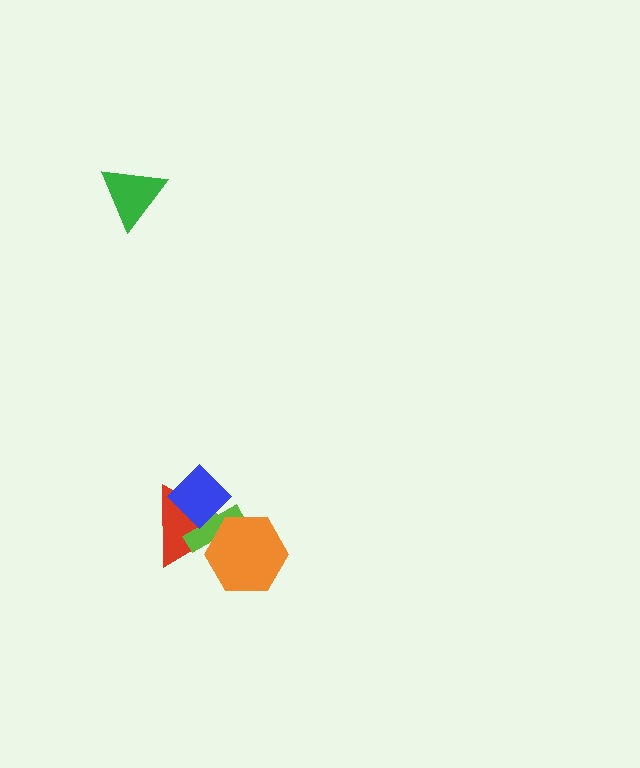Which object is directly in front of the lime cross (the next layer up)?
The orange hexagon is directly in front of the lime cross.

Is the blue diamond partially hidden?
No, no other shape covers it.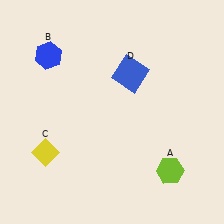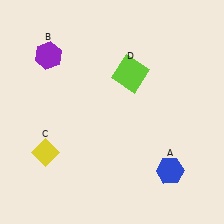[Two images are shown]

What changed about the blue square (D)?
In Image 1, D is blue. In Image 2, it changed to lime.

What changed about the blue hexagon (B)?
In Image 1, B is blue. In Image 2, it changed to purple.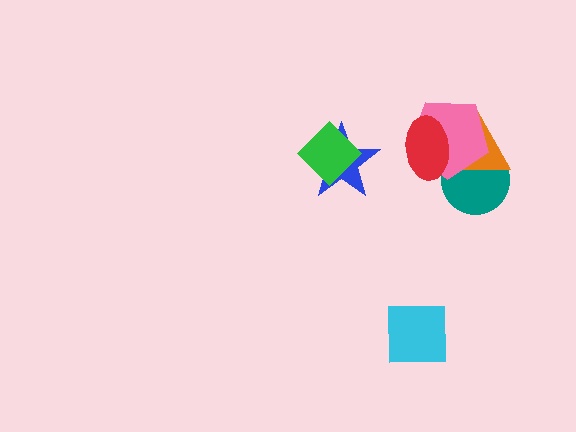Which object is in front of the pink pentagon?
The red ellipse is in front of the pink pentagon.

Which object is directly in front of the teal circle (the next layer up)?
The orange triangle is directly in front of the teal circle.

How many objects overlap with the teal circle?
3 objects overlap with the teal circle.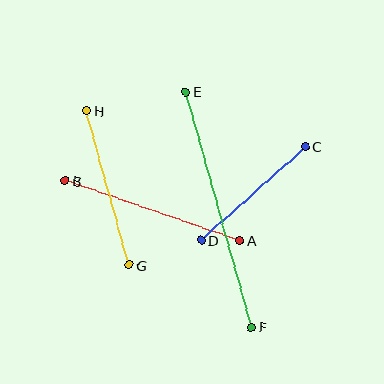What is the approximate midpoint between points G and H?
The midpoint is at approximately (108, 188) pixels.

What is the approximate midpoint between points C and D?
The midpoint is at approximately (253, 193) pixels.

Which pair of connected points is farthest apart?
Points E and F are farthest apart.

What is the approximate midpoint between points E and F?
The midpoint is at approximately (218, 210) pixels.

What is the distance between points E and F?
The distance is approximately 244 pixels.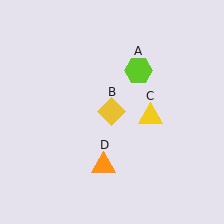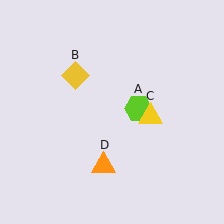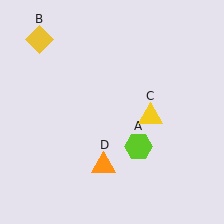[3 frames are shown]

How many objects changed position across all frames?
2 objects changed position: lime hexagon (object A), yellow diamond (object B).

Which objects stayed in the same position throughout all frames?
Yellow triangle (object C) and orange triangle (object D) remained stationary.